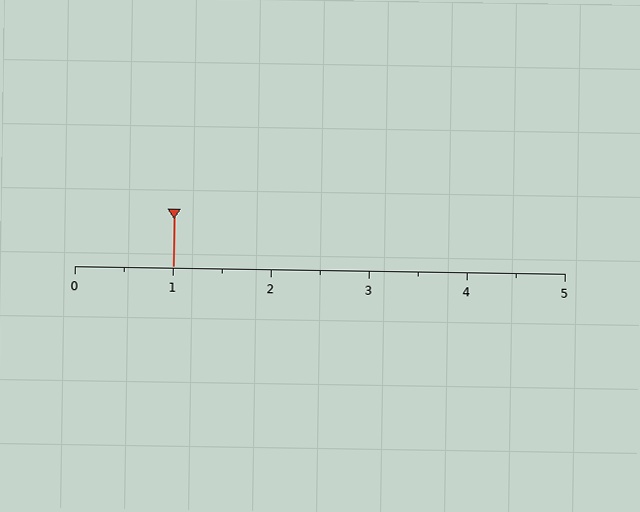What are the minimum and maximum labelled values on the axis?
The axis runs from 0 to 5.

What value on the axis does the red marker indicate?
The marker indicates approximately 1.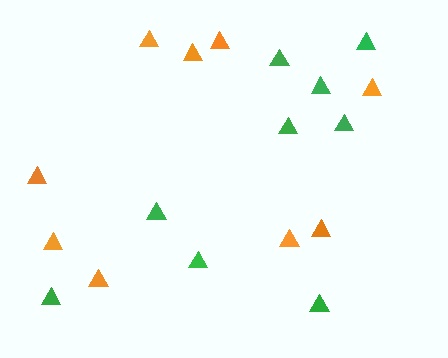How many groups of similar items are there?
There are 2 groups: one group of orange triangles (9) and one group of green triangles (9).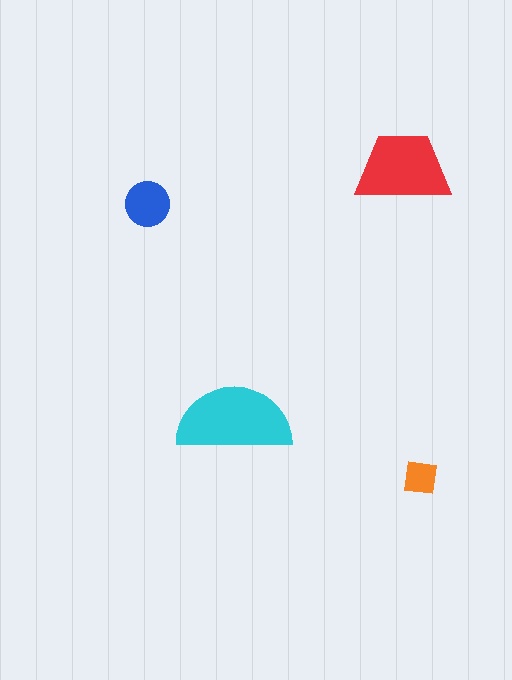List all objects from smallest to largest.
The orange square, the blue circle, the red trapezoid, the cyan semicircle.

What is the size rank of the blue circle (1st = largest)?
3rd.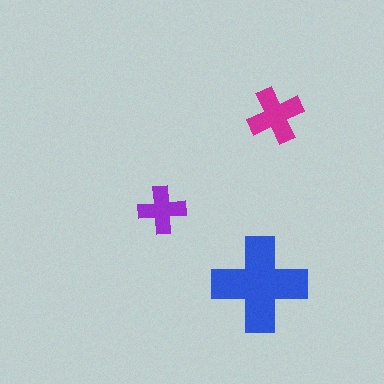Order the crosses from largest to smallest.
the blue one, the magenta one, the purple one.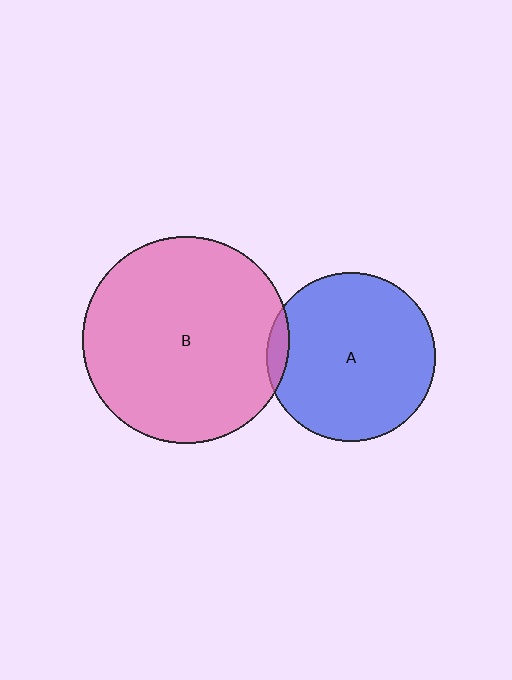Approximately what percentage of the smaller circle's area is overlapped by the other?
Approximately 5%.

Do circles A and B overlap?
Yes.